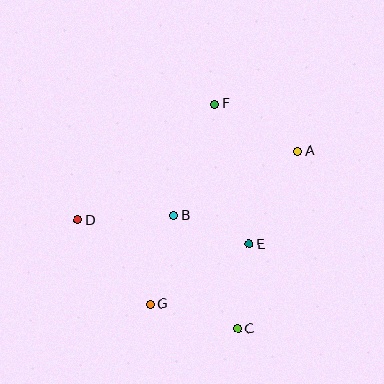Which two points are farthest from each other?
Points A and D are farthest from each other.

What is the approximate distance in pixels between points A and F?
The distance between A and F is approximately 96 pixels.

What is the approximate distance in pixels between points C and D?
The distance between C and D is approximately 193 pixels.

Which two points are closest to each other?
Points B and E are closest to each other.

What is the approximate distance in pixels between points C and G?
The distance between C and G is approximately 90 pixels.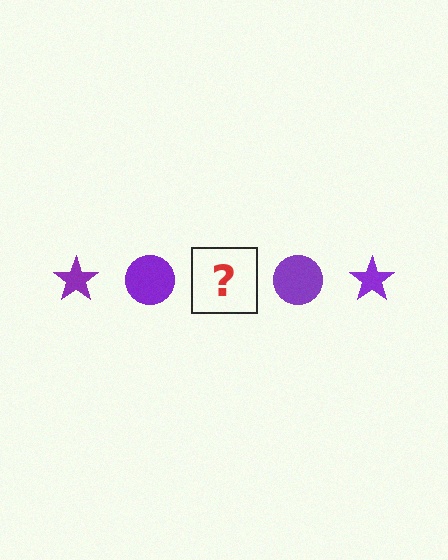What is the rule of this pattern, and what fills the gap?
The rule is that the pattern cycles through star, circle shapes in purple. The gap should be filled with a purple star.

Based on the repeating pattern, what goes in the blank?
The blank should be a purple star.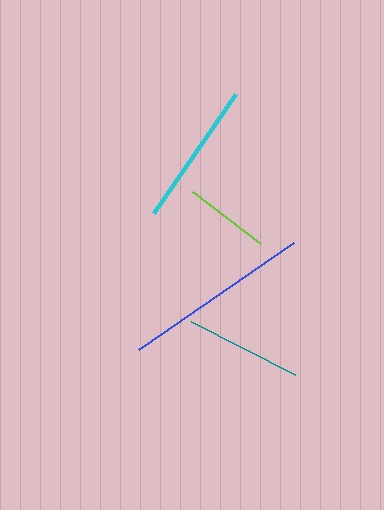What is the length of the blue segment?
The blue segment is approximately 188 pixels long.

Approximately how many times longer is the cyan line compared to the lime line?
The cyan line is approximately 1.7 times the length of the lime line.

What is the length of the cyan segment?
The cyan segment is approximately 145 pixels long.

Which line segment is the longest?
The blue line is the longest at approximately 188 pixels.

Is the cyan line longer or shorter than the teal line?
The cyan line is longer than the teal line.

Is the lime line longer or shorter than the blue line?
The blue line is longer than the lime line.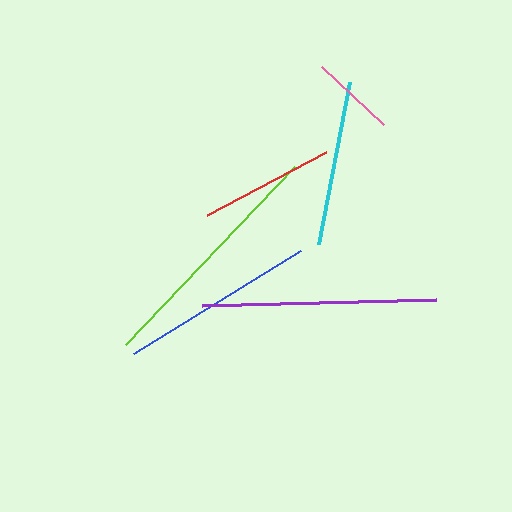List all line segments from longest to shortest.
From longest to shortest: lime, purple, blue, cyan, red, pink.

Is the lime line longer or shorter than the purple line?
The lime line is longer than the purple line.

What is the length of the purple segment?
The purple segment is approximately 234 pixels long.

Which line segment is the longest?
The lime line is the longest at approximately 245 pixels.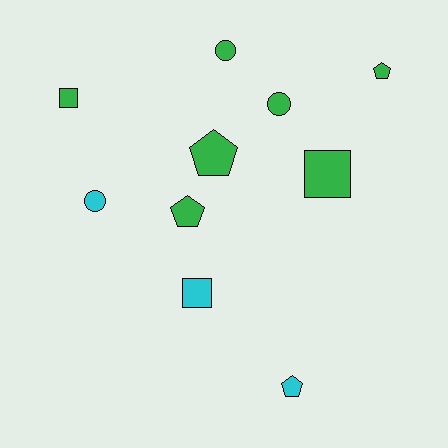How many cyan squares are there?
There is 1 cyan square.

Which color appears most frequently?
Green, with 7 objects.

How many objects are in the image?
There are 10 objects.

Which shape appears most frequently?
Pentagon, with 4 objects.